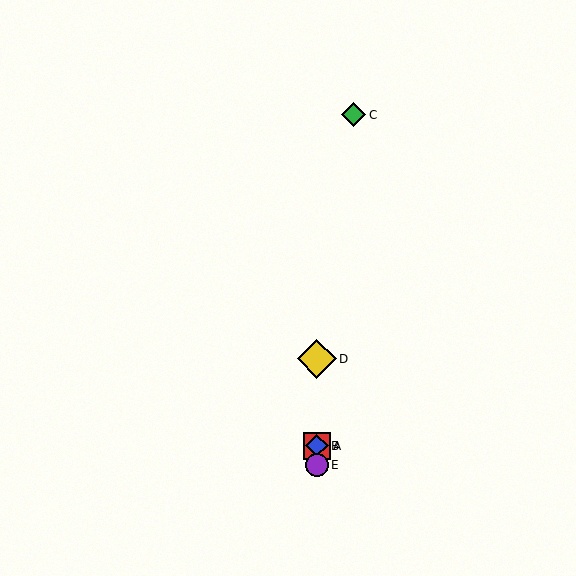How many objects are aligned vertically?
4 objects (A, B, D, E) are aligned vertically.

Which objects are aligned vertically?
Objects A, B, D, E are aligned vertically.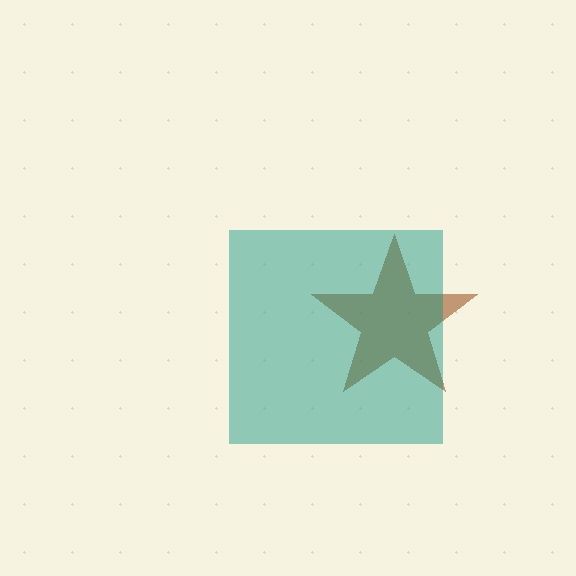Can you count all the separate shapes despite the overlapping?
Yes, there are 2 separate shapes.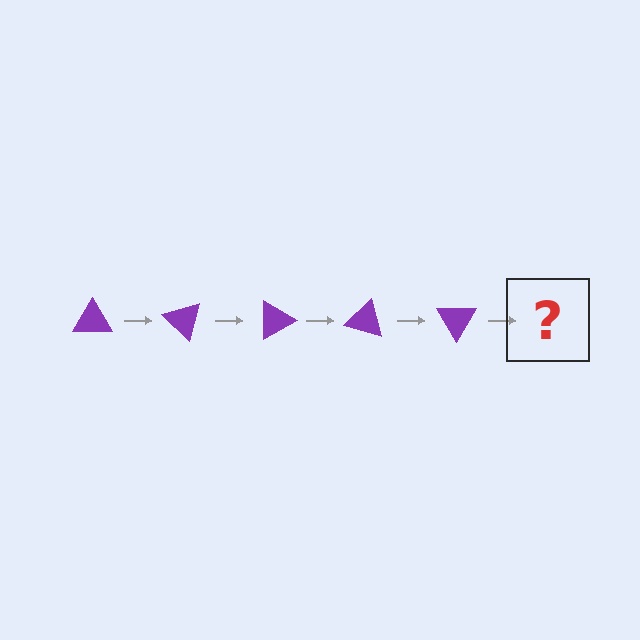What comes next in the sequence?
The next element should be a purple triangle rotated 225 degrees.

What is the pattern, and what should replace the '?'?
The pattern is that the triangle rotates 45 degrees each step. The '?' should be a purple triangle rotated 225 degrees.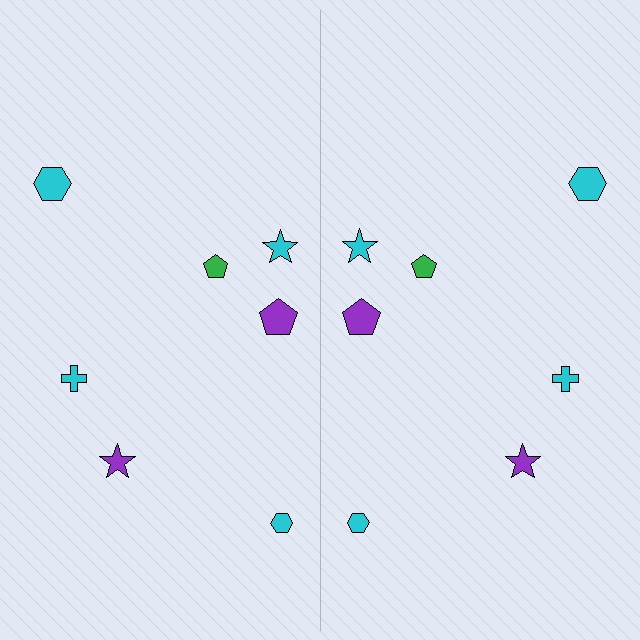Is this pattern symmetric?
Yes, this pattern has bilateral (reflection) symmetry.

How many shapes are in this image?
There are 14 shapes in this image.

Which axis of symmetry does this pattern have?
The pattern has a vertical axis of symmetry running through the center of the image.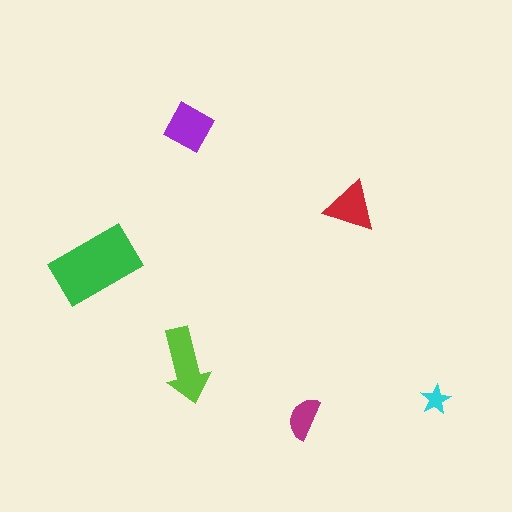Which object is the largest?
The green rectangle.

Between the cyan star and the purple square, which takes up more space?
The purple square.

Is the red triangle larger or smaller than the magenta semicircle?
Larger.